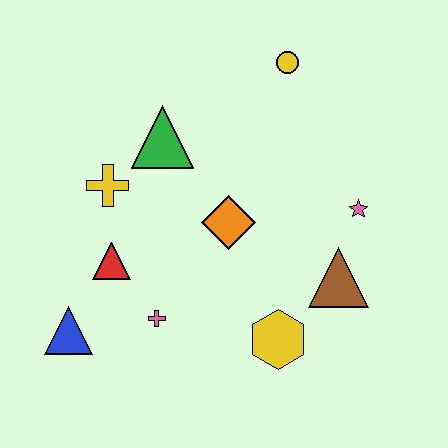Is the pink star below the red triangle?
No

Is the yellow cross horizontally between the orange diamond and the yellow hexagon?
No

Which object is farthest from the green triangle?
The yellow hexagon is farthest from the green triangle.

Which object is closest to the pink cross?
The red triangle is closest to the pink cross.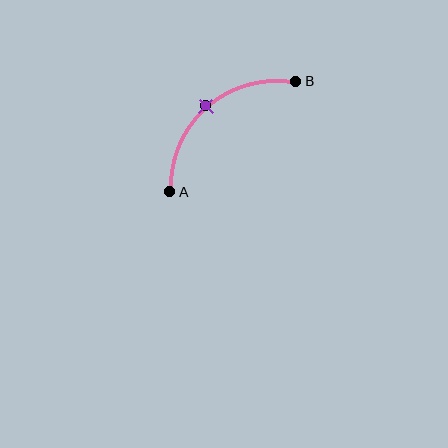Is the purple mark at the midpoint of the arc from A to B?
Yes. The purple mark lies on the arc at equal arc-length from both A and B — it is the arc midpoint.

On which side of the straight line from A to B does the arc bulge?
The arc bulges above and to the left of the straight line connecting A and B.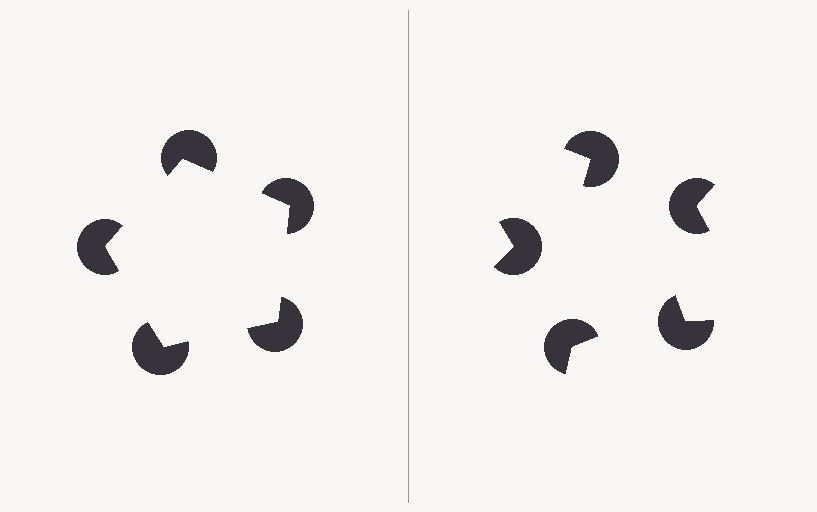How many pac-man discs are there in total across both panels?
10 — 5 on each side.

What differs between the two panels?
The pac-man discs are positioned identically on both sides; only the wedge orientations differ. On the left they align to a pentagon; on the right they are misaligned.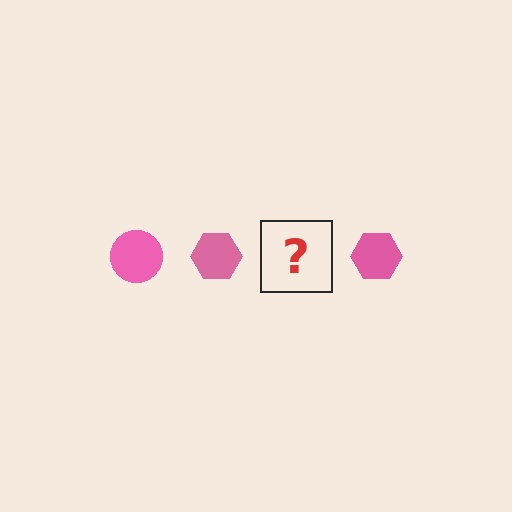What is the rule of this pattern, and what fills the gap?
The rule is that the pattern cycles through circle, hexagon shapes in pink. The gap should be filled with a pink circle.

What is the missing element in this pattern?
The missing element is a pink circle.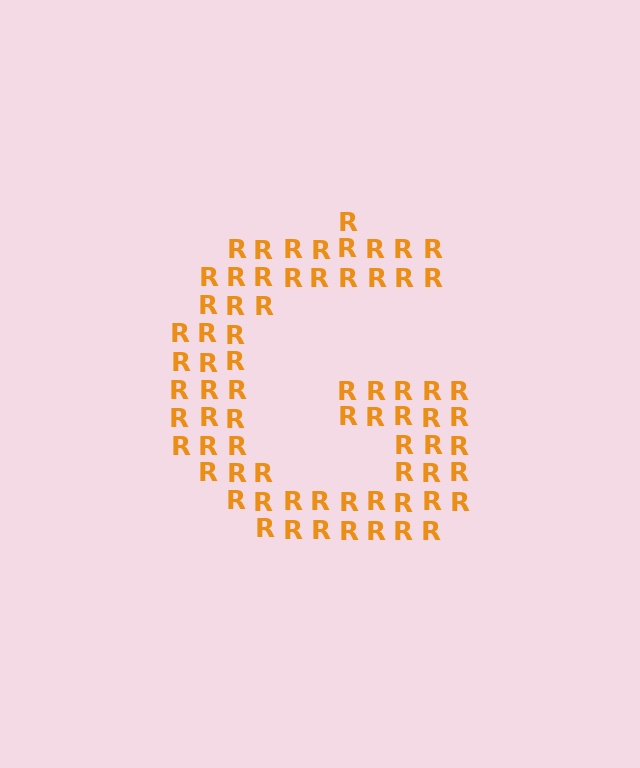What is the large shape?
The large shape is the letter G.